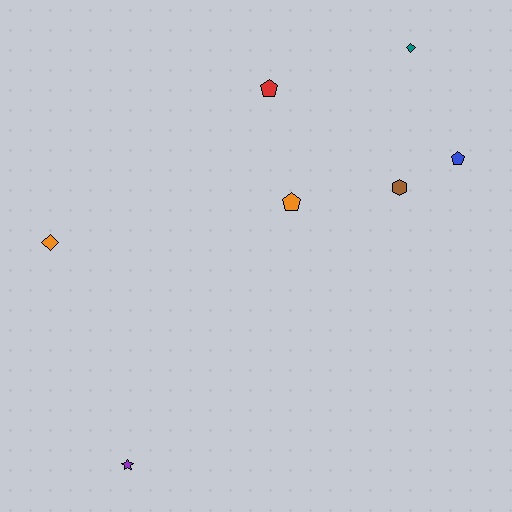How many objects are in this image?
There are 7 objects.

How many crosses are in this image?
There are no crosses.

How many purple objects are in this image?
There is 1 purple object.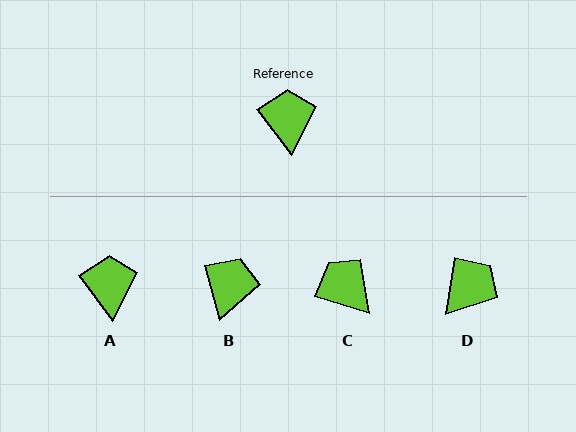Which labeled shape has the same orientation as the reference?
A.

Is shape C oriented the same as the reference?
No, it is off by about 36 degrees.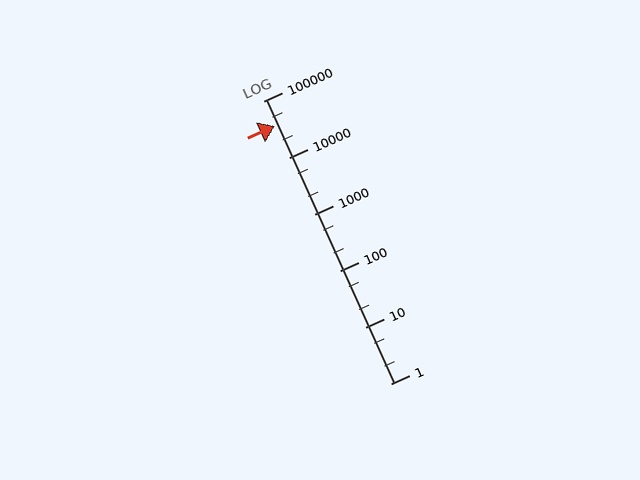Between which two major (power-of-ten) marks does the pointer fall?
The pointer is between 10000 and 100000.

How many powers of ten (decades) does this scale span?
The scale spans 5 decades, from 1 to 100000.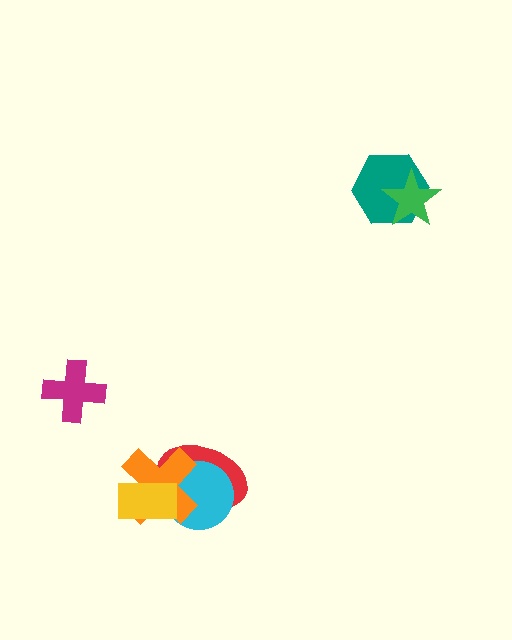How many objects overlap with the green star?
1 object overlaps with the green star.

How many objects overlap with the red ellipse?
3 objects overlap with the red ellipse.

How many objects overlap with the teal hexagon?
1 object overlaps with the teal hexagon.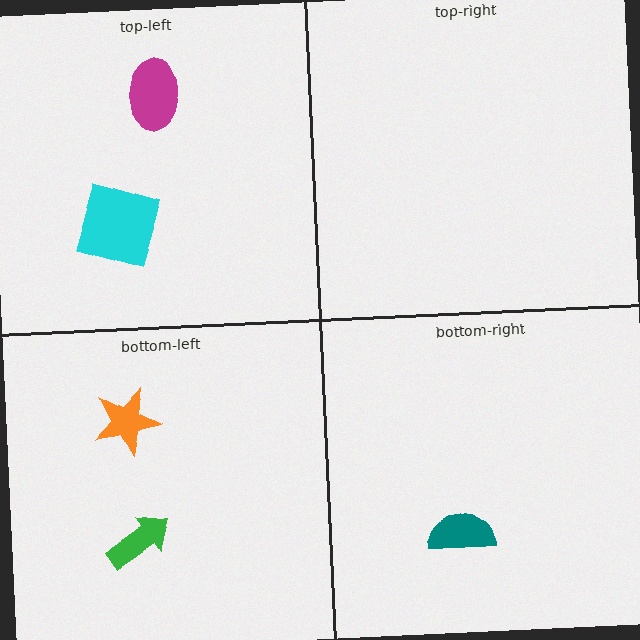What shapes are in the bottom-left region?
The orange star, the green arrow.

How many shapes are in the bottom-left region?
2.